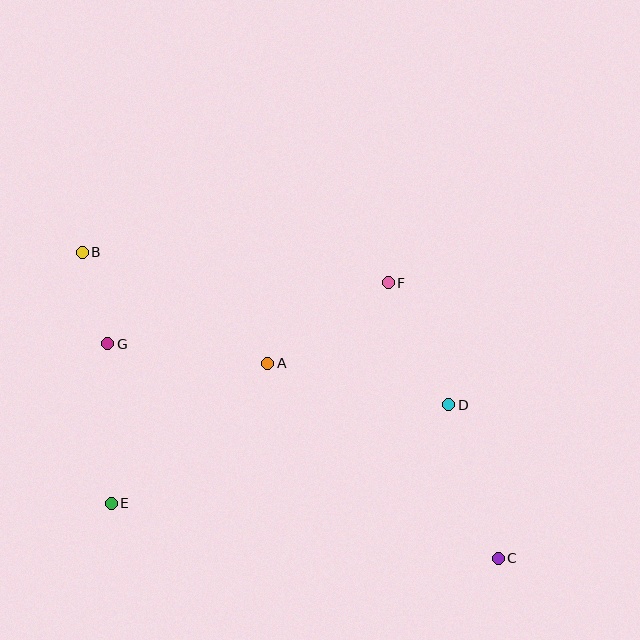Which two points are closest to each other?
Points B and G are closest to each other.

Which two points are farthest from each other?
Points B and C are farthest from each other.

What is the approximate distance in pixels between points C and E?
The distance between C and E is approximately 391 pixels.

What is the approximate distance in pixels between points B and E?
The distance between B and E is approximately 253 pixels.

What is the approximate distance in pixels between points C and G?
The distance between C and G is approximately 445 pixels.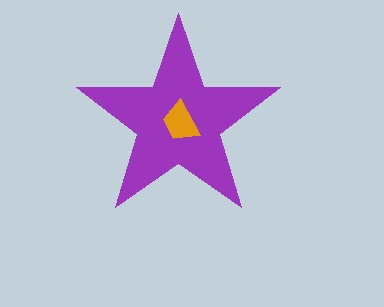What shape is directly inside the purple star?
The orange trapezoid.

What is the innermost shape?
The orange trapezoid.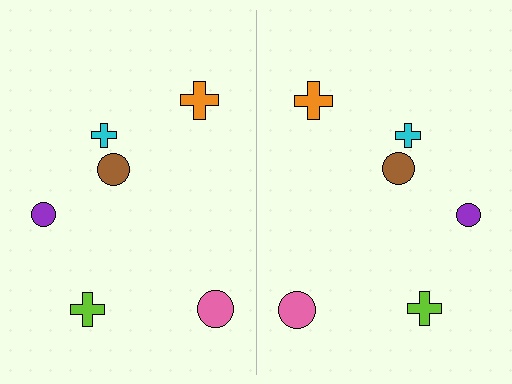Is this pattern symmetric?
Yes, this pattern has bilateral (reflection) symmetry.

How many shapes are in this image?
There are 12 shapes in this image.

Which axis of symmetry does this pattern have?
The pattern has a vertical axis of symmetry running through the center of the image.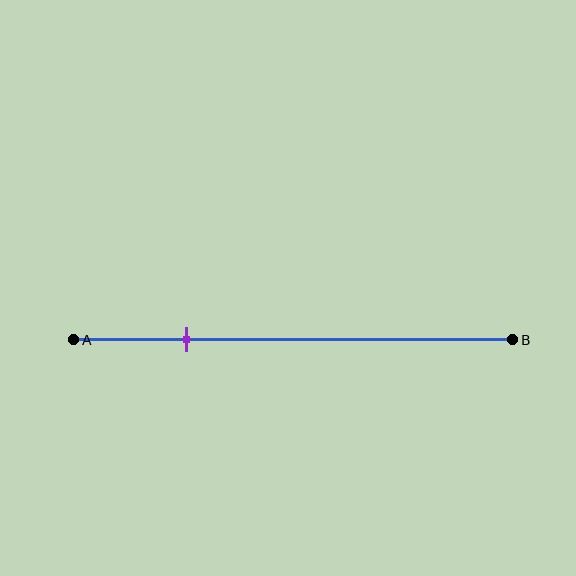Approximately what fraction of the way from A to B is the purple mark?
The purple mark is approximately 25% of the way from A to B.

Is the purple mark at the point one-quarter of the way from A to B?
Yes, the mark is approximately at the one-quarter point.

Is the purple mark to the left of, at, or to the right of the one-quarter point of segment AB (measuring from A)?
The purple mark is approximately at the one-quarter point of segment AB.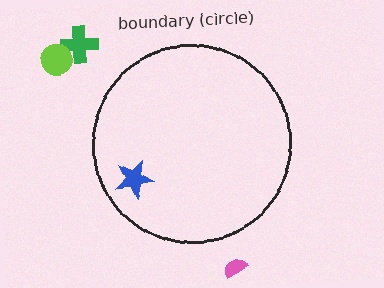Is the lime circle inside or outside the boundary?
Outside.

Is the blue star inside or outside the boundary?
Inside.